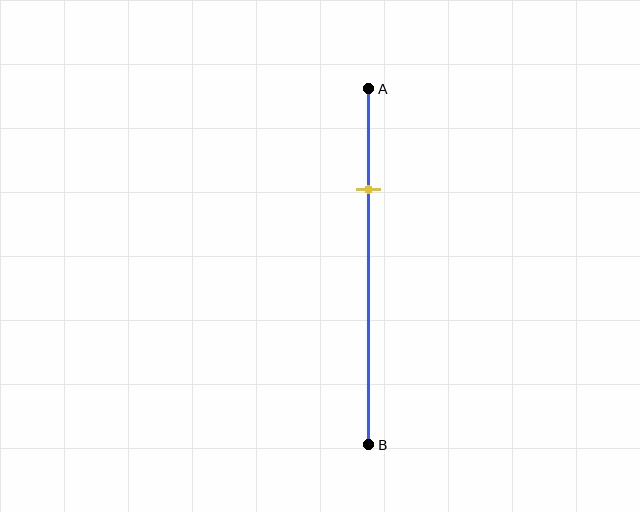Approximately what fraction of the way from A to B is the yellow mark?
The yellow mark is approximately 30% of the way from A to B.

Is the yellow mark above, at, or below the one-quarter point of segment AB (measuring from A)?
The yellow mark is below the one-quarter point of segment AB.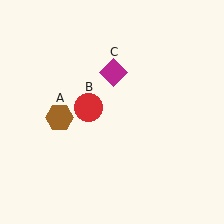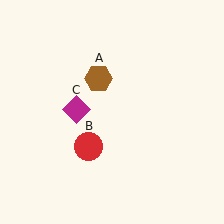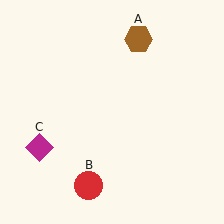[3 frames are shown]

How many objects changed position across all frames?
3 objects changed position: brown hexagon (object A), red circle (object B), magenta diamond (object C).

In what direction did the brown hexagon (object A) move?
The brown hexagon (object A) moved up and to the right.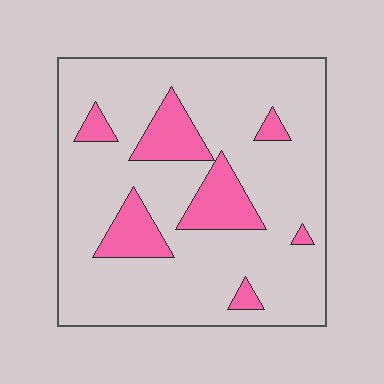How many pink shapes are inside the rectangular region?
7.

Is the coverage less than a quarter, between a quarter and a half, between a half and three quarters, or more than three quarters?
Less than a quarter.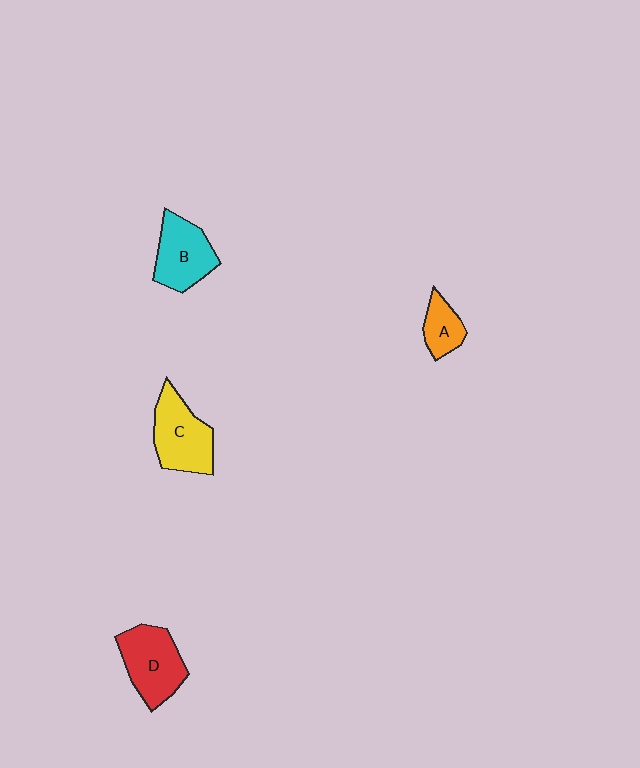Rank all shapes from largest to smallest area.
From largest to smallest: D (red), C (yellow), B (cyan), A (orange).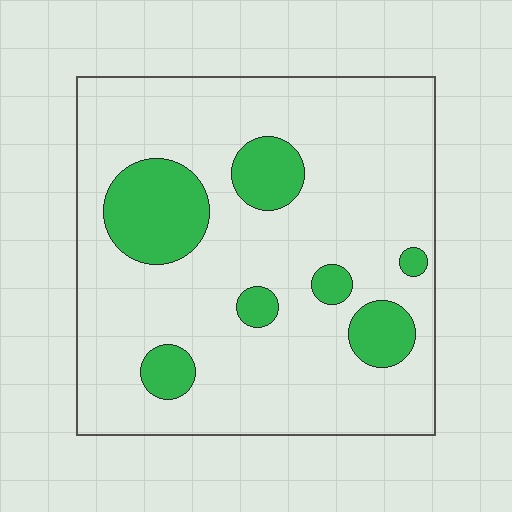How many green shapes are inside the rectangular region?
7.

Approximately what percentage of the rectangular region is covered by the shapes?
Approximately 20%.